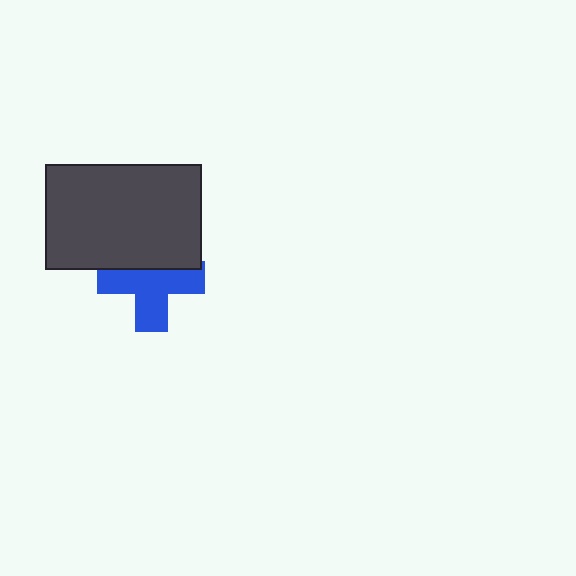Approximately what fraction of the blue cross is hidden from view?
Roughly 35% of the blue cross is hidden behind the dark gray rectangle.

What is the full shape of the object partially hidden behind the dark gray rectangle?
The partially hidden object is a blue cross.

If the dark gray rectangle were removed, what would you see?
You would see the complete blue cross.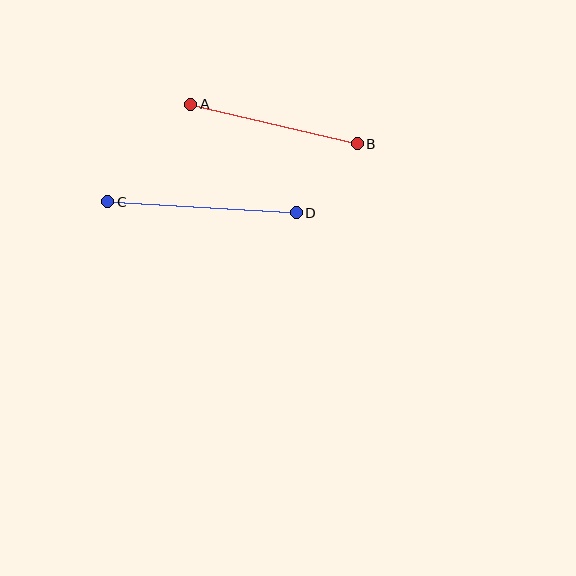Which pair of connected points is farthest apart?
Points C and D are farthest apart.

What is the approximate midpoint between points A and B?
The midpoint is at approximately (274, 124) pixels.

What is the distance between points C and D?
The distance is approximately 189 pixels.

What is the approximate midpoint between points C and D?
The midpoint is at approximately (202, 207) pixels.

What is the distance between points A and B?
The distance is approximately 171 pixels.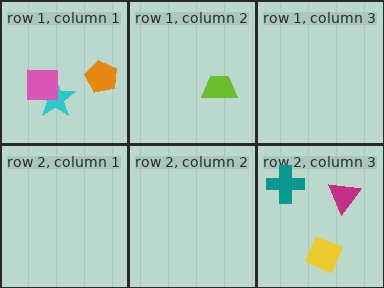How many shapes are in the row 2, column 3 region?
3.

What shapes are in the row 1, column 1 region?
The orange pentagon, the cyan star, the pink square.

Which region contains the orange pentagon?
The row 1, column 1 region.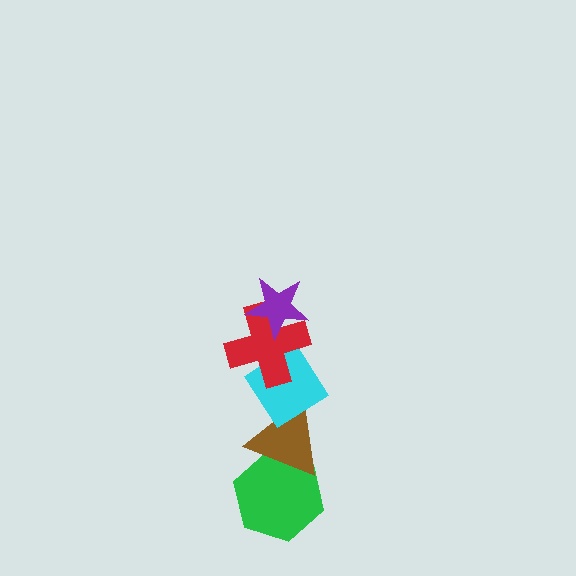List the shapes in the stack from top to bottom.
From top to bottom: the purple star, the red cross, the cyan diamond, the brown triangle, the green hexagon.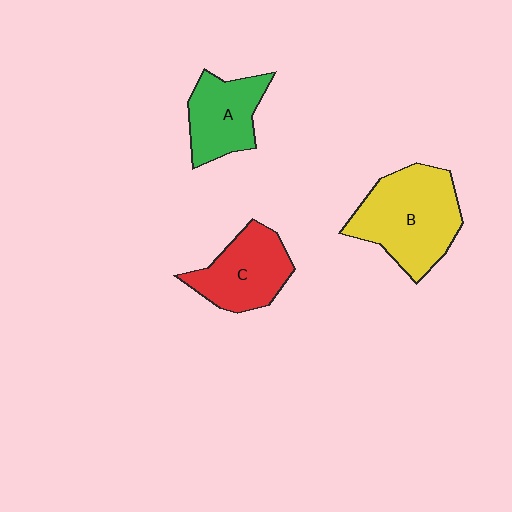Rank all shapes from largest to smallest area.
From largest to smallest: B (yellow), C (red), A (green).